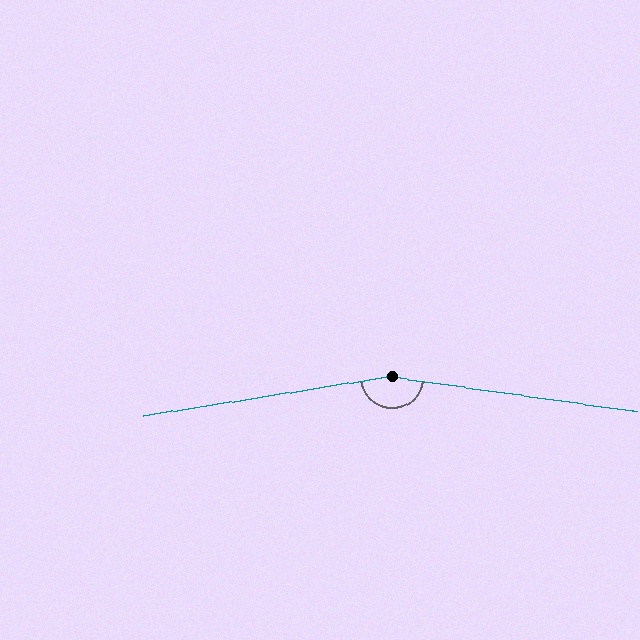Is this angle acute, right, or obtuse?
It is obtuse.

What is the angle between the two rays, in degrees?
Approximately 163 degrees.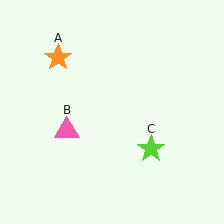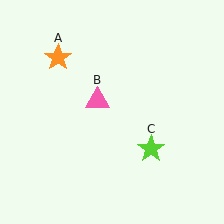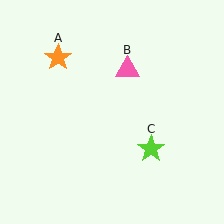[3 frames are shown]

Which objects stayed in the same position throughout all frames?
Orange star (object A) and lime star (object C) remained stationary.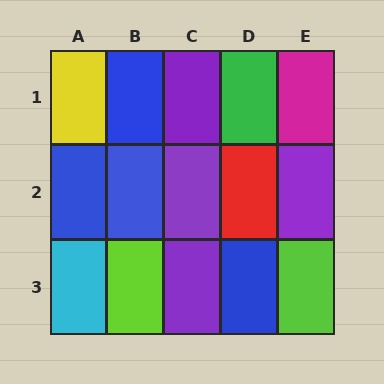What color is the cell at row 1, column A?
Yellow.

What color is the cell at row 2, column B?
Blue.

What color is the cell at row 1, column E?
Magenta.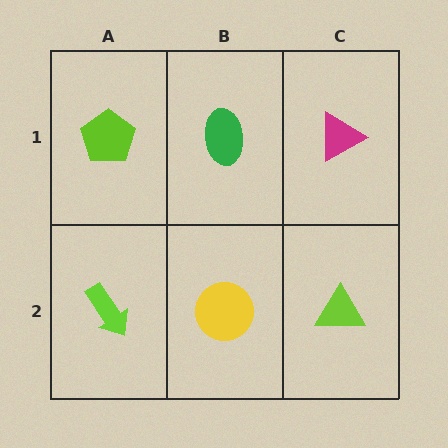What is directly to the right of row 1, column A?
A green ellipse.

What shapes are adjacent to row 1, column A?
A lime arrow (row 2, column A), a green ellipse (row 1, column B).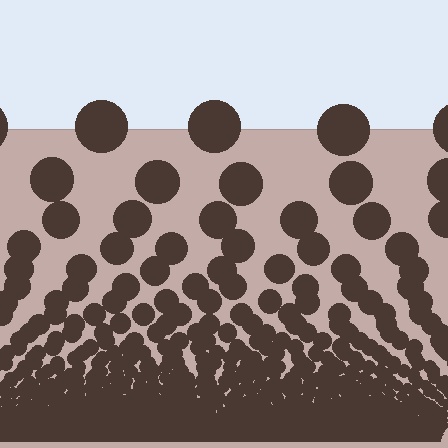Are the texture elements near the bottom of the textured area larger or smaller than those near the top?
Smaller. The gradient is inverted — elements near the bottom are smaller and denser.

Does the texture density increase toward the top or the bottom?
Density increases toward the bottom.